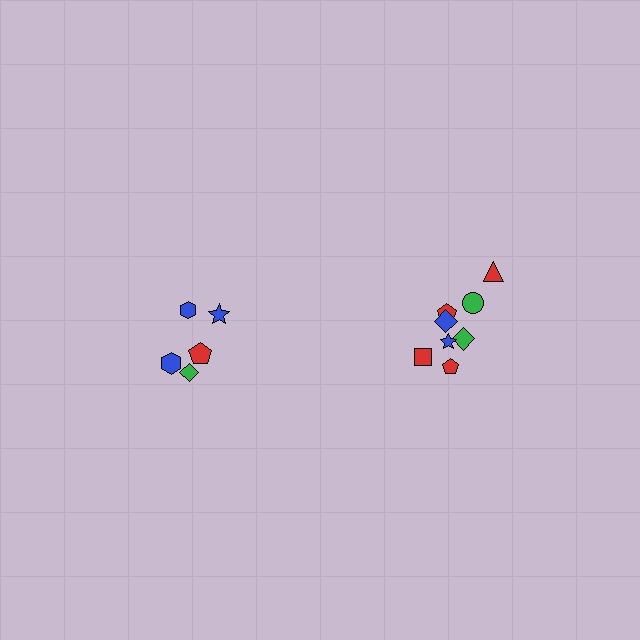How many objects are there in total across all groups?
There are 13 objects.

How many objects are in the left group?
There are 5 objects.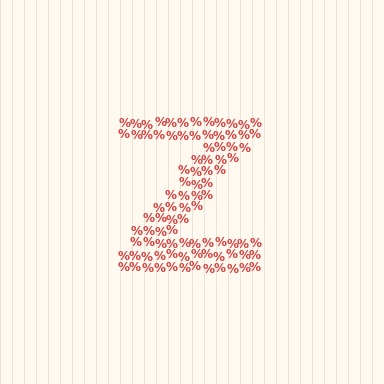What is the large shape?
The large shape is the letter Z.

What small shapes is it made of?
It is made of small percent signs.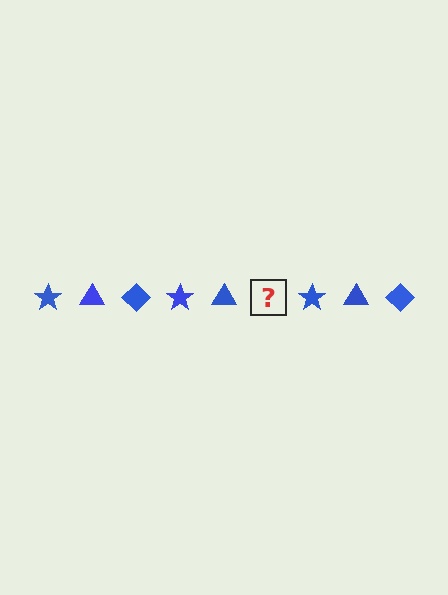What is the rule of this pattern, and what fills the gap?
The rule is that the pattern cycles through star, triangle, diamond shapes in blue. The gap should be filled with a blue diamond.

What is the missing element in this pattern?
The missing element is a blue diamond.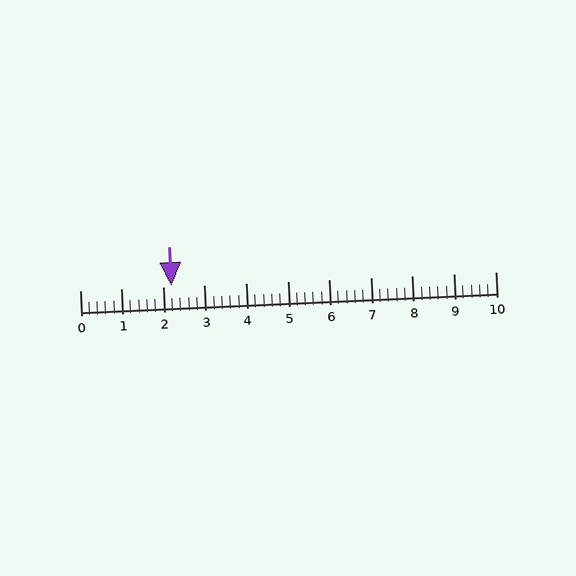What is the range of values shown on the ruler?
The ruler shows values from 0 to 10.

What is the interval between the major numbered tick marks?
The major tick marks are spaced 1 units apart.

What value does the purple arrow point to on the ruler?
The purple arrow points to approximately 2.2.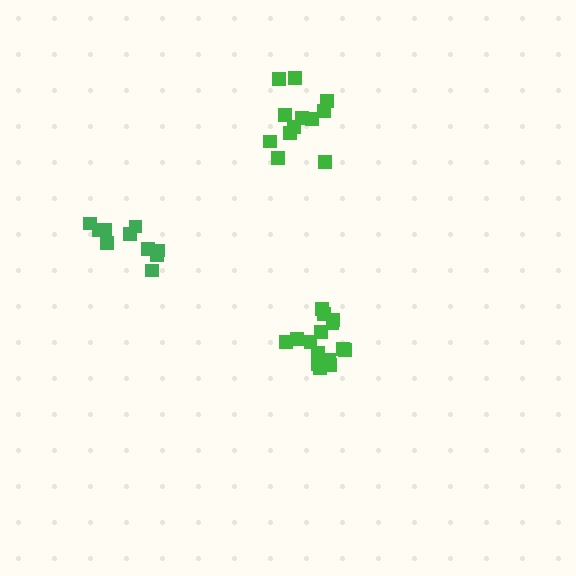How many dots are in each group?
Group 1: 11 dots, Group 2: 16 dots, Group 3: 12 dots (39 total).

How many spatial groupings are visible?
There are 3 spatial groupings.